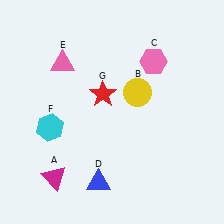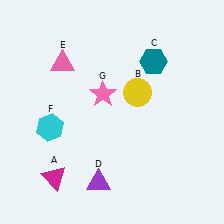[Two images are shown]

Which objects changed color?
C changed from pink to teal. D changed from blue to purple. G changed from red to pink.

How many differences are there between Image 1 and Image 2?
There are 3 differences between the two images.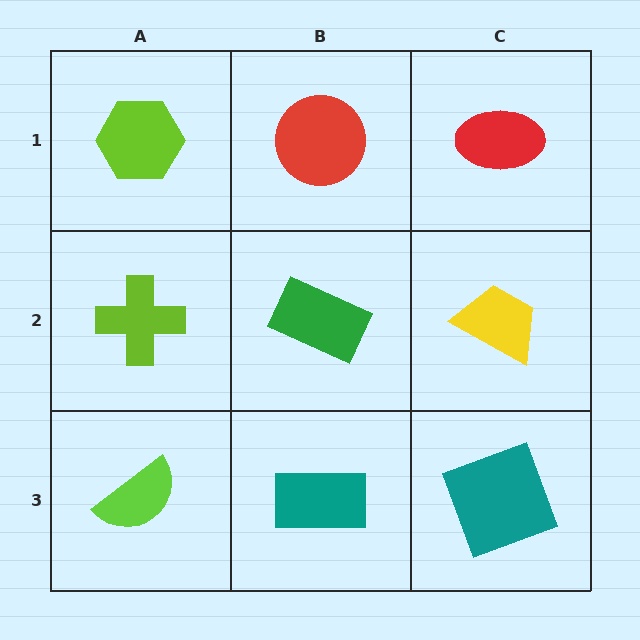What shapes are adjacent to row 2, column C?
A red ellipse (row 1, column C), a teal square (row 3, column C), a green rectangle (row 2, column B).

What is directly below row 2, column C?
A teal square.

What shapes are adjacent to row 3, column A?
A lime cross (row 2, column A), a teal rectangle (row 3, column B).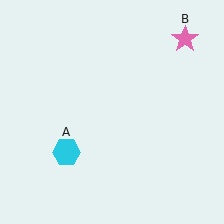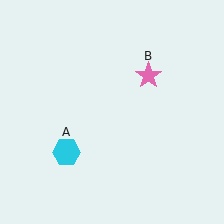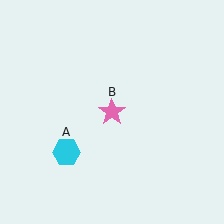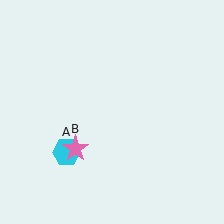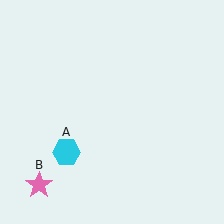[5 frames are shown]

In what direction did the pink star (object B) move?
The pink star (object B) moved down and to the left.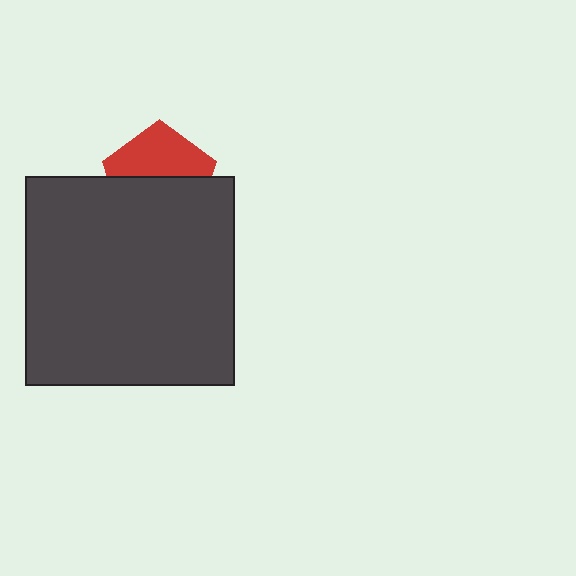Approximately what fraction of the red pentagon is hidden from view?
Roughly 55% of the red pentagon is hidden behind the dark gray square.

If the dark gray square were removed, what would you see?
You would see the complete red pentagon.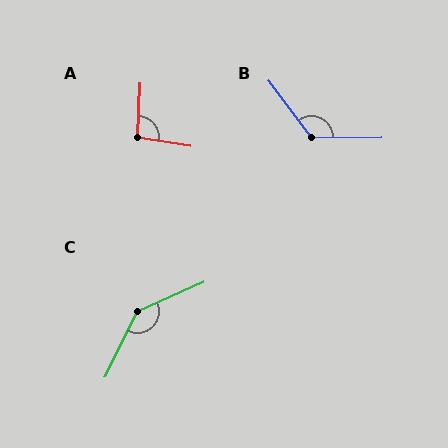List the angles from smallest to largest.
A (96°), B (127°), C (140°).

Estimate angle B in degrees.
Approximately 127 degrees.